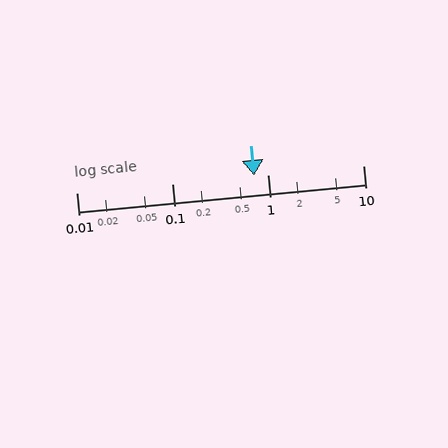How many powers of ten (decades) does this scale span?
The scale spans 3 decades, from 0.01 to 10.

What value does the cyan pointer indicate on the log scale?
The pointer indicates approximately 0.72.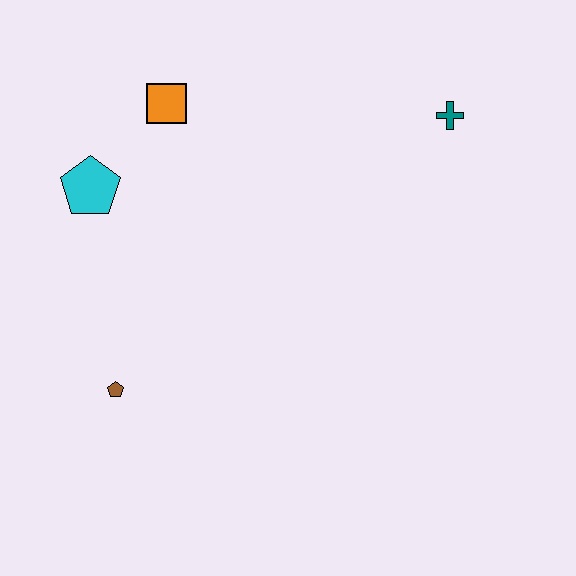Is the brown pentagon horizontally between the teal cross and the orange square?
No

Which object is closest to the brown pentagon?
The cyan pentagon is closest to the brown pentagon.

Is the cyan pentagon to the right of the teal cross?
No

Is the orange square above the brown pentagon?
Yes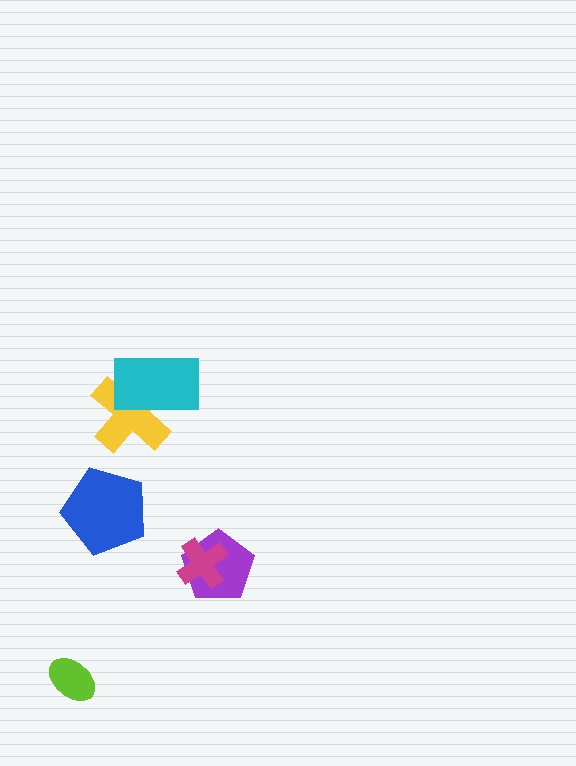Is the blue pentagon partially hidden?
No, no other shape covers it.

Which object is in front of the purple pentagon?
The magenta cross is in front of the purple pentagon.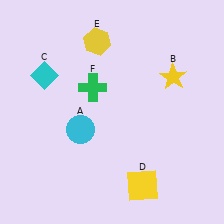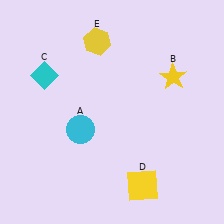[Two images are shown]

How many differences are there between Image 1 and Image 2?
There is 1 difference between the two images.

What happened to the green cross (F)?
The green cross (F) was removed in Image 2. It was in the top-left area of Image 1.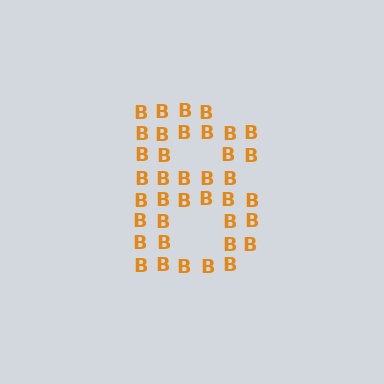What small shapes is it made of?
It is made of small letter B's.